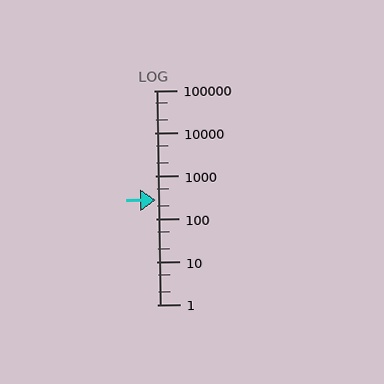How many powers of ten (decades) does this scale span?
The scale spans 5 decades, from 1 to 100000.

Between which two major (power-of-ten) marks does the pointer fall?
The pointer is between 100 and 1000.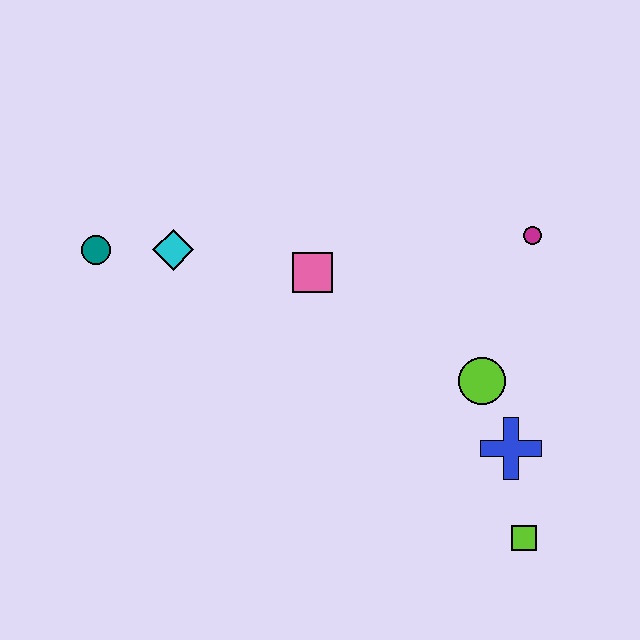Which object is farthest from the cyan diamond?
The lime square is farthest from the cyan diamond.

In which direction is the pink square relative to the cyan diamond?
The pink square is to the right of the cyan diamond.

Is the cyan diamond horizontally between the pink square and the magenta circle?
No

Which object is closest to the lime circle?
The blue cross is closest to the lime circle.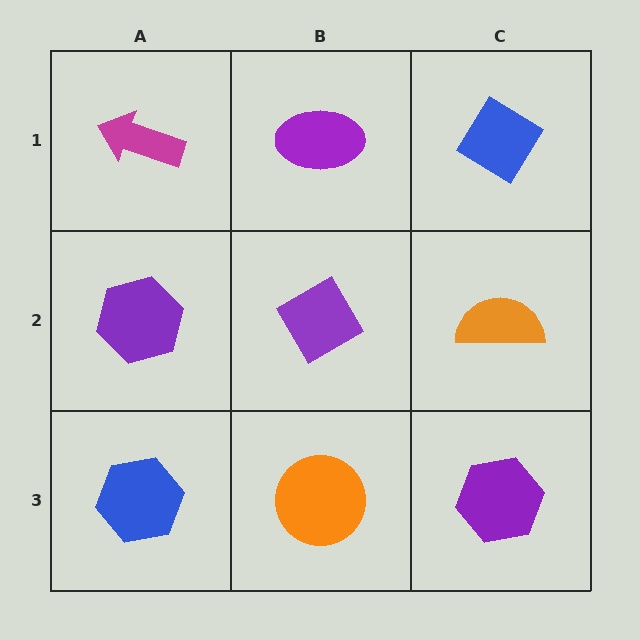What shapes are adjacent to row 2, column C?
A blue diamond (row 1, column C), a purple hexagon (row 3, column C), a purple diamond (row 2, column B).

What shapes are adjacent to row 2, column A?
A magenta arrow (row 1, column A), a blue hexagon (row 3, column A), a purple diamond (row 2, column B).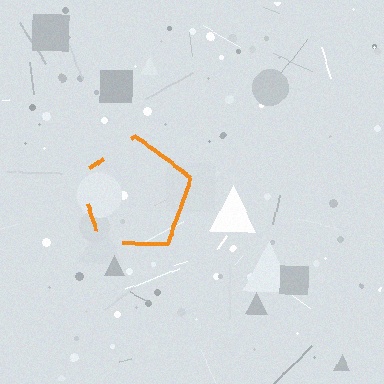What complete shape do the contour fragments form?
The contour fragments form a pentagon.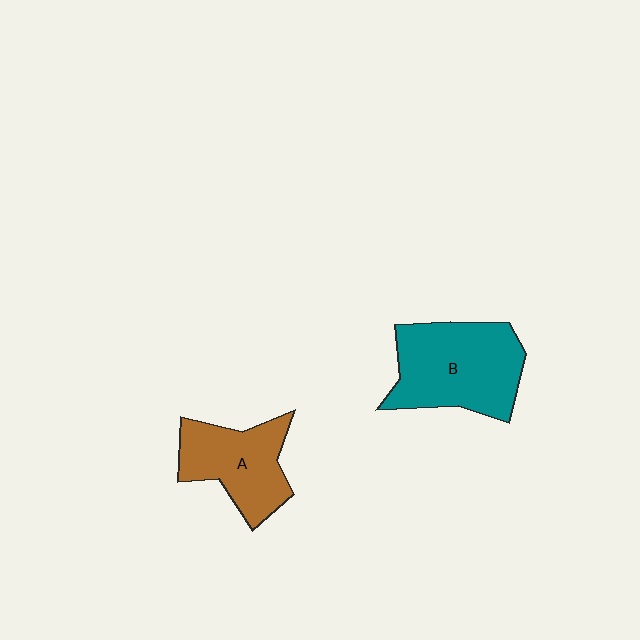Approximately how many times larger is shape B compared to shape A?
Approximately 1.3 times.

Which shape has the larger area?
Shape B (teal).